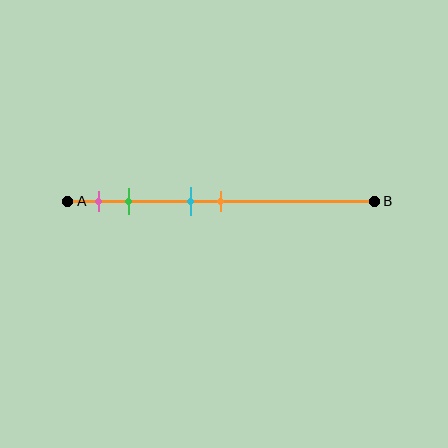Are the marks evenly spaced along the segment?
No, the marks are not evenly spaced.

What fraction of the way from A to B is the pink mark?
The pink mark is approximately 10% (0.1) of the way from A to B.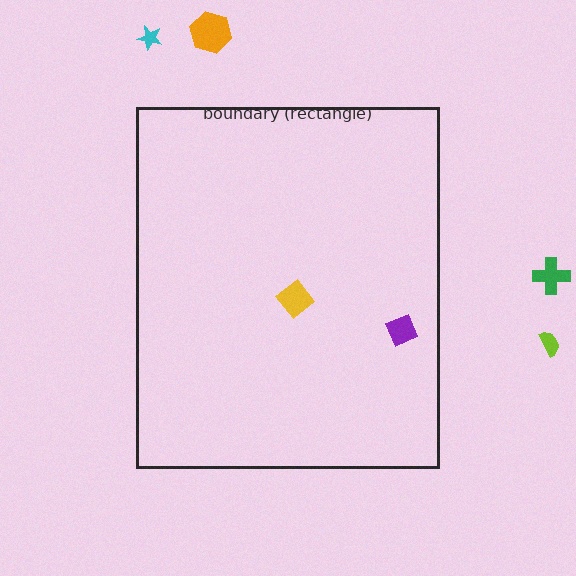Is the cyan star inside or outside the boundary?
Outside.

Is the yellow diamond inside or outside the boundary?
Inside.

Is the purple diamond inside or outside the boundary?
Inside.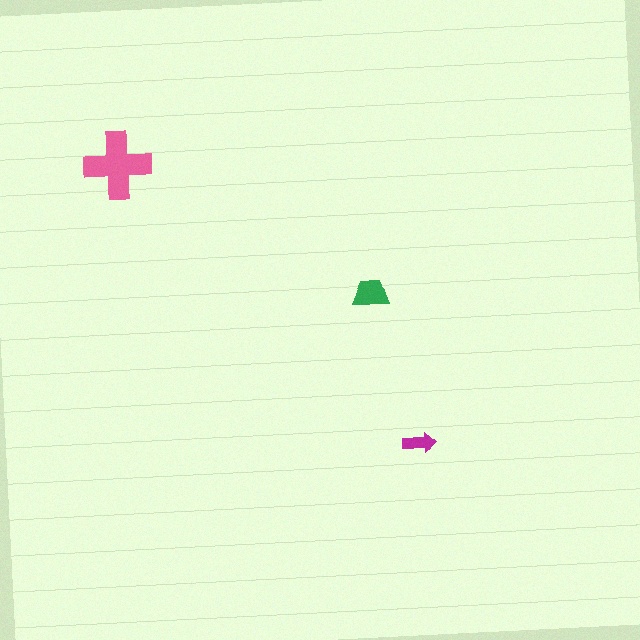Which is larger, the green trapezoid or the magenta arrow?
The green trapezoid.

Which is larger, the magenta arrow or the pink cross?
The pink cross.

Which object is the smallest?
The magenta arrow.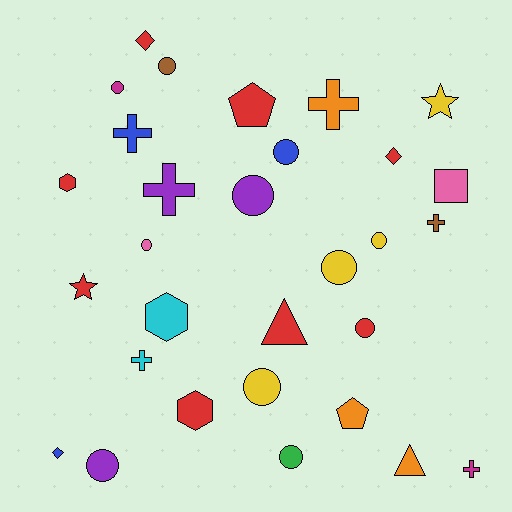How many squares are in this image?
There is 1 square.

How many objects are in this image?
There are 30 objects.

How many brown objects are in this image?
There are 2 brown objects.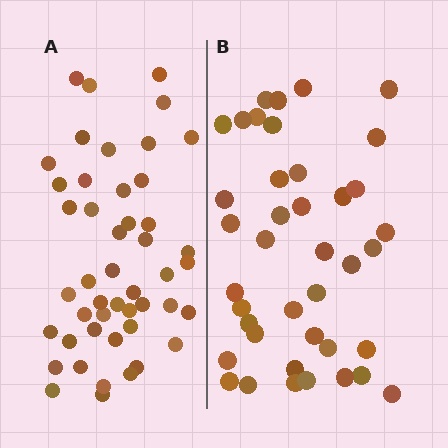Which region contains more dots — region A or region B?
Region A (the left region) has more dots.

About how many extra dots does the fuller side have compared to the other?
Region A has roughly 8 or so more dots than region B.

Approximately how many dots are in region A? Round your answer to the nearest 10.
About 50 dots. (The exact count is 47, which rounds to 50.)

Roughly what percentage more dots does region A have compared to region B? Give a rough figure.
About 20% more.